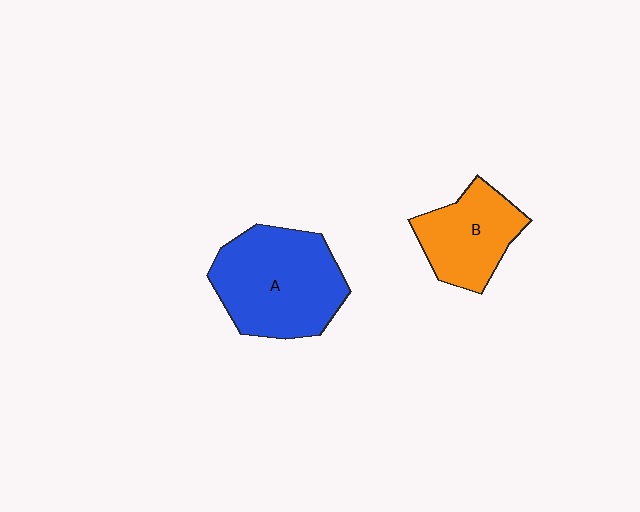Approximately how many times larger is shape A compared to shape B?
Approximately 1.6 times.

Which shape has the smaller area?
Shape B (orange).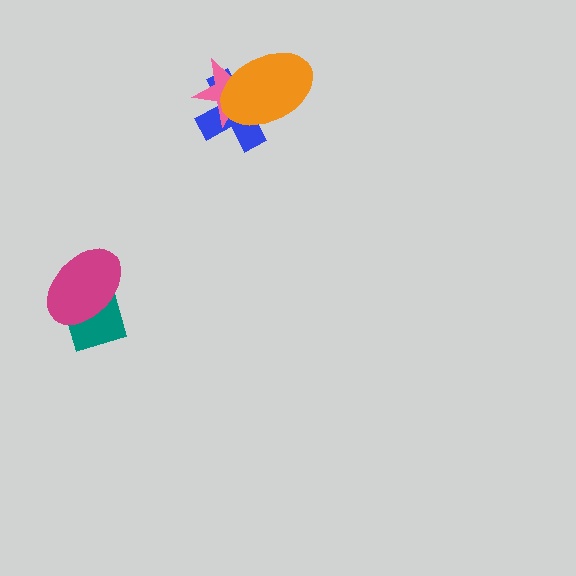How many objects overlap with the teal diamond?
1 object overlaps with the teal diamond.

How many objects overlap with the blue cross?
2 objects overlap with the blue cross.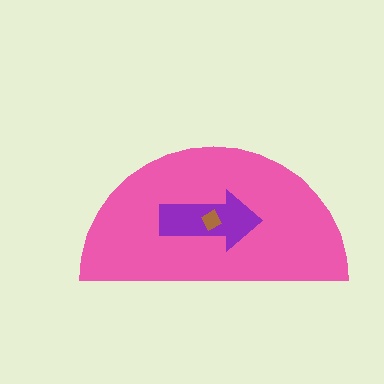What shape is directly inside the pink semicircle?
The purple arrow.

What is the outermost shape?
The pink semicircle.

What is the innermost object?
The brown diamond.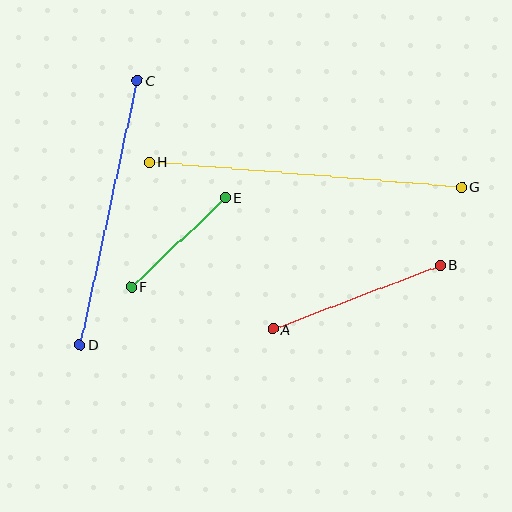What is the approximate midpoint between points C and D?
The midpoint is at approximately (108, 213) pixels.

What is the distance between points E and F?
The distance is approximately 130 pixels.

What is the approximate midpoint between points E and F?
The midpoint is at approximately (179, 242) pixels.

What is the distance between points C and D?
The distance is approximately 271 pixels.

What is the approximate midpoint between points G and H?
The midpoint is at approximately (305, 175) pixels.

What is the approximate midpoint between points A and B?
The midpoint is at approximately (356, 297) pixels.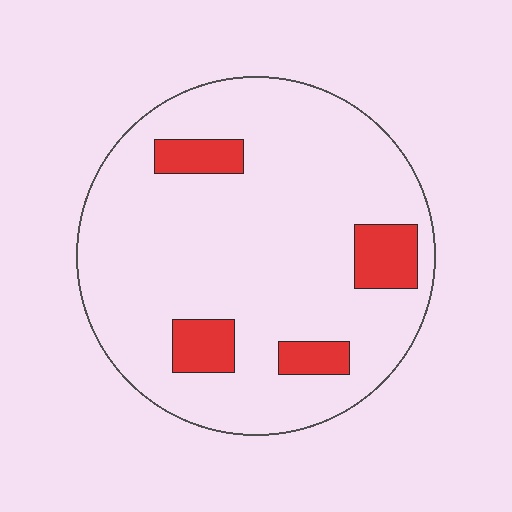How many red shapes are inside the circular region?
4.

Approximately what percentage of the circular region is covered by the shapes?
Approximately 15%.